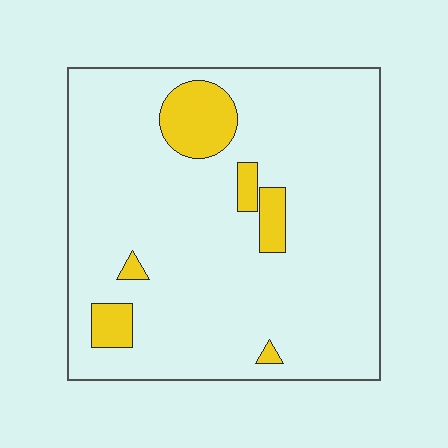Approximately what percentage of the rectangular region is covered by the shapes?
Approximately 10%.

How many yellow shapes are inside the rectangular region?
6.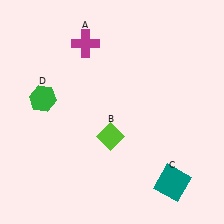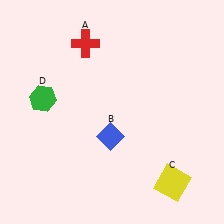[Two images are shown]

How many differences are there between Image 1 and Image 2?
There are 3 differences between the two images.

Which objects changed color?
A changed from magenta to red. B changed from lime to blue. C changed from teal to yellow.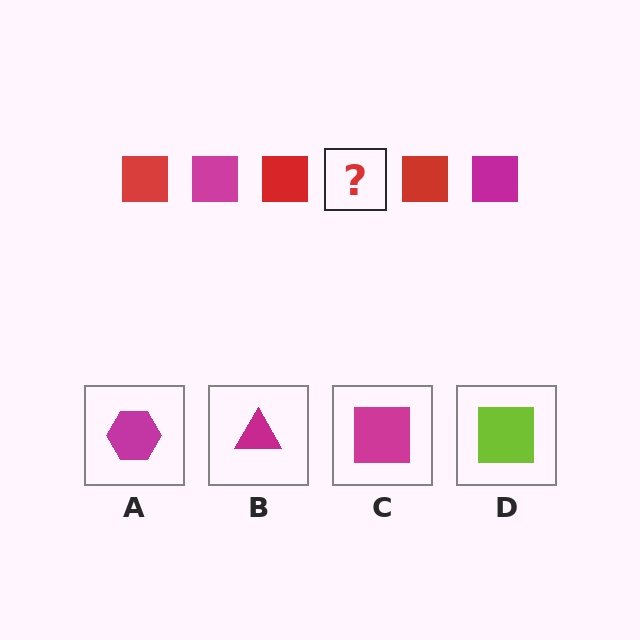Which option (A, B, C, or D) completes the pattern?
C.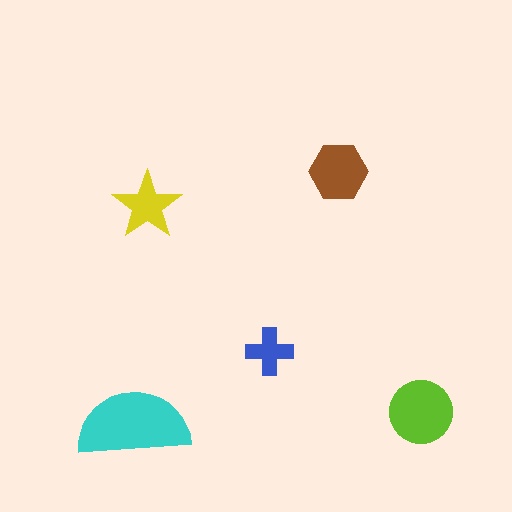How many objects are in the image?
There are 5 objects in the image.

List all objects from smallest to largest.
The blue cross, the yellow star, the brown hexagon, the lime circle, the cyan semicircle.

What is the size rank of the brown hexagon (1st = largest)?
3rd.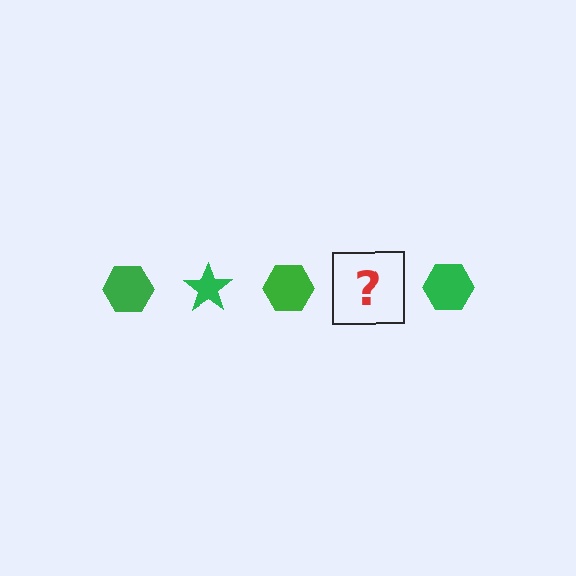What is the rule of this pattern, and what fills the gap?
The rule is that the pattern cycles through hexagon, star shapes in green. The gap should be filled with a green star.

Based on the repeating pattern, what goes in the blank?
The blank should be a green star.